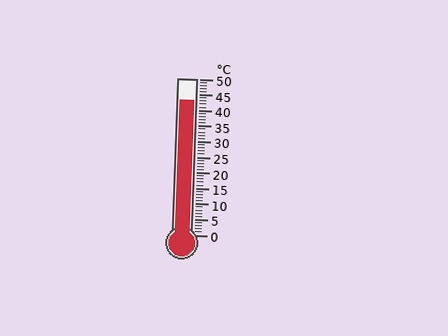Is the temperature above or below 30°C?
The temperature is above 30°C.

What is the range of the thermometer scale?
The thermometer scale ranges from 0°C to 50°C.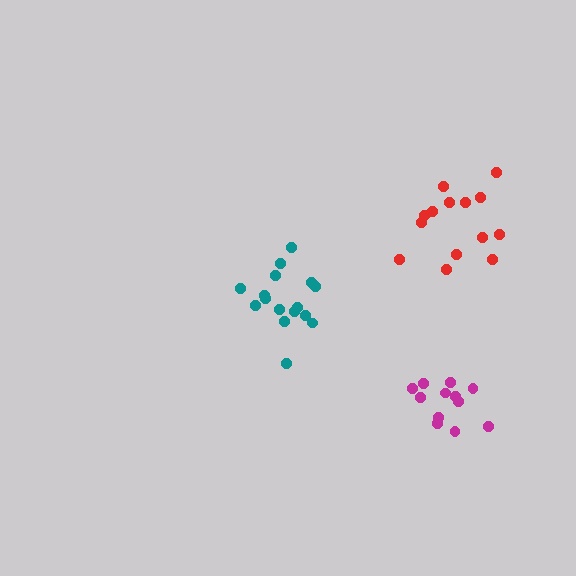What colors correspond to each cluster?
The clusters are colored: red, teal, magenta.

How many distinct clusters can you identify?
There are 3 distinct clusters.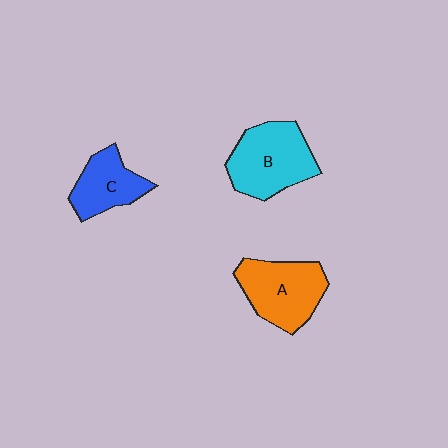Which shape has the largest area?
Shape B (cyan).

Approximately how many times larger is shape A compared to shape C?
Approximately 1.4 times.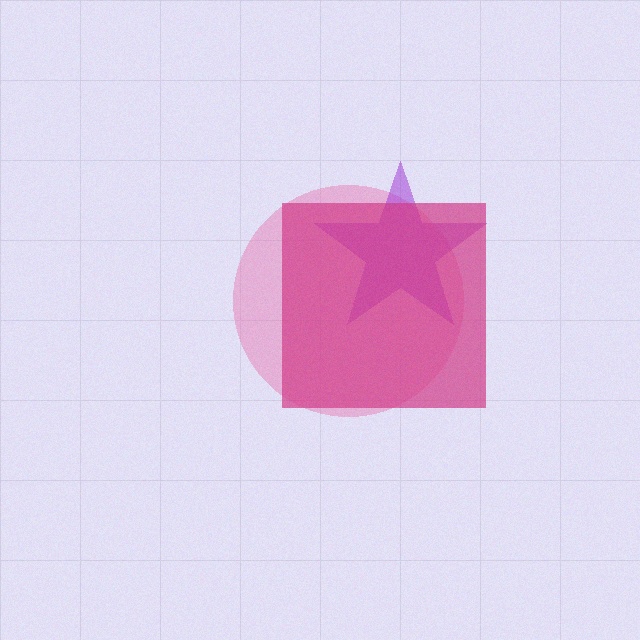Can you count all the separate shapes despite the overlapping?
Yes, there are 3 separate shapes.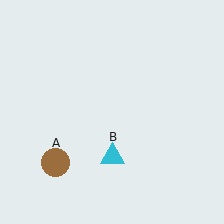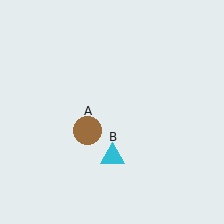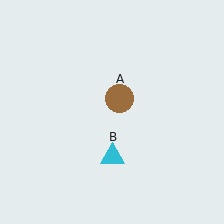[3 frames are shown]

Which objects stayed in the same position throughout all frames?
Cyan triangle (object B) remained stationary.